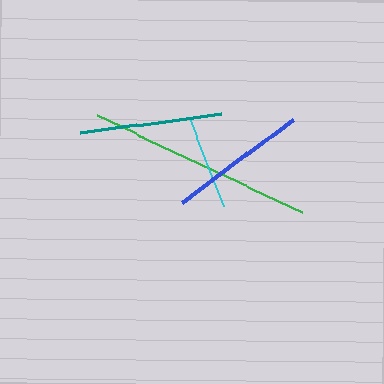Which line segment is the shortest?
The cyan line is the shortest at approximately 94 pixels.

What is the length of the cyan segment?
The cyan segment is approximately 94 pixels long.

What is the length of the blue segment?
The blue segment is approximately 139 pixels long.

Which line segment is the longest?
The green line is the longest at approximately 227 pixels.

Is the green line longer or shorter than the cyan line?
The green line is longer than the cyan line.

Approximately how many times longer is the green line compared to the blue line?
The green line is approximately 1.6 times the length of the blue line.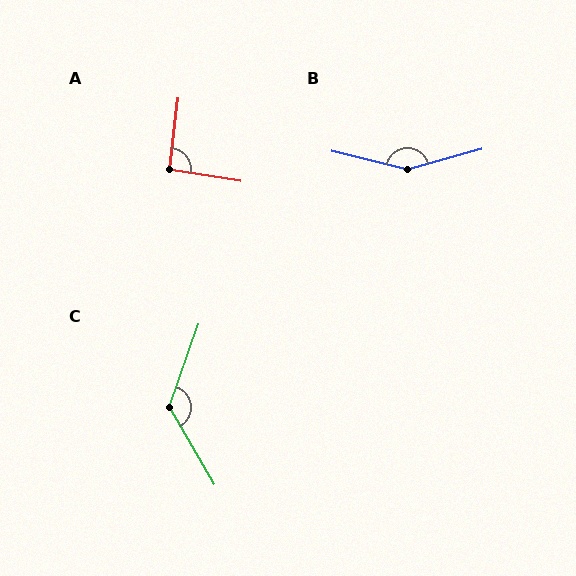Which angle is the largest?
B, at approximately 151 degrees.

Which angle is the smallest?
A, at approximately 92 degrees.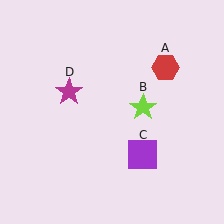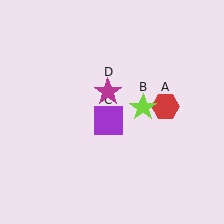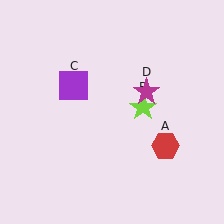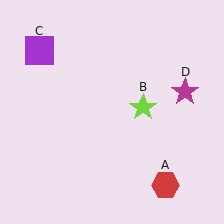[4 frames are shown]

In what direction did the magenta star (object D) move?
The magenta star (object D) moved right.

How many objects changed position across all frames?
3 objects changed position: red hexagon (object A), purple square (object C), magenta star (object D).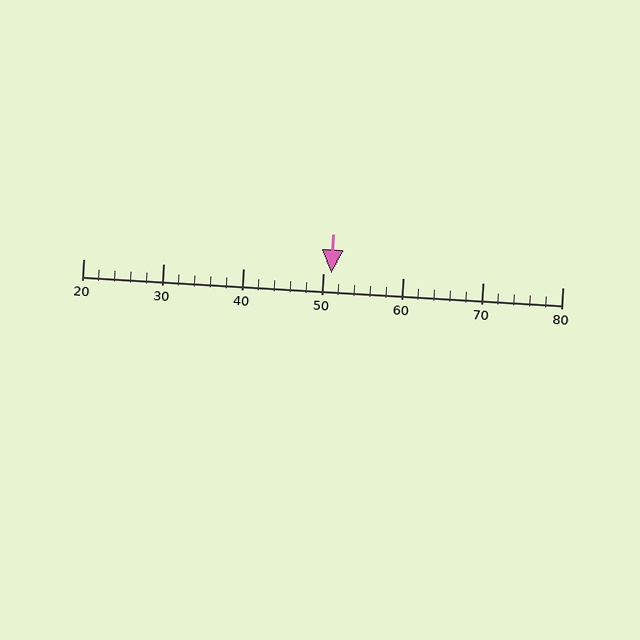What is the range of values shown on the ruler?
The ruler shows values from 20 to 80.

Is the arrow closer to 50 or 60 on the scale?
The arrow is closer to 50.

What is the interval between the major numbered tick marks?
The major tick marks are spaced 10 units apart.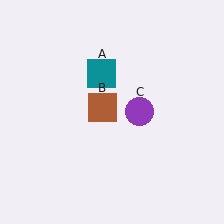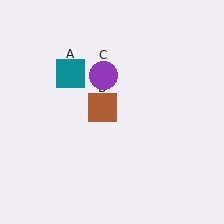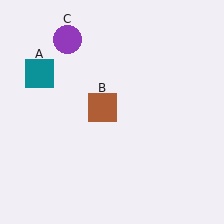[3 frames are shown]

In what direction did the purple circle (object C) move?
The purple circle (object C) moved up and to the left.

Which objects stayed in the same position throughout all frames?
Brown square (object B) remained stationary.